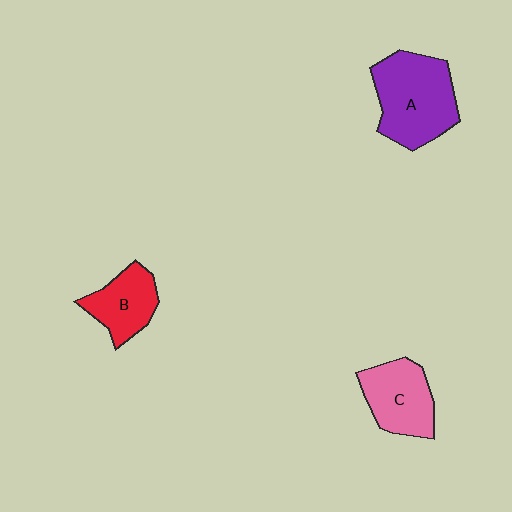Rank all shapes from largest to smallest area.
From largest to smallest: A (purple), C (pink), B (red).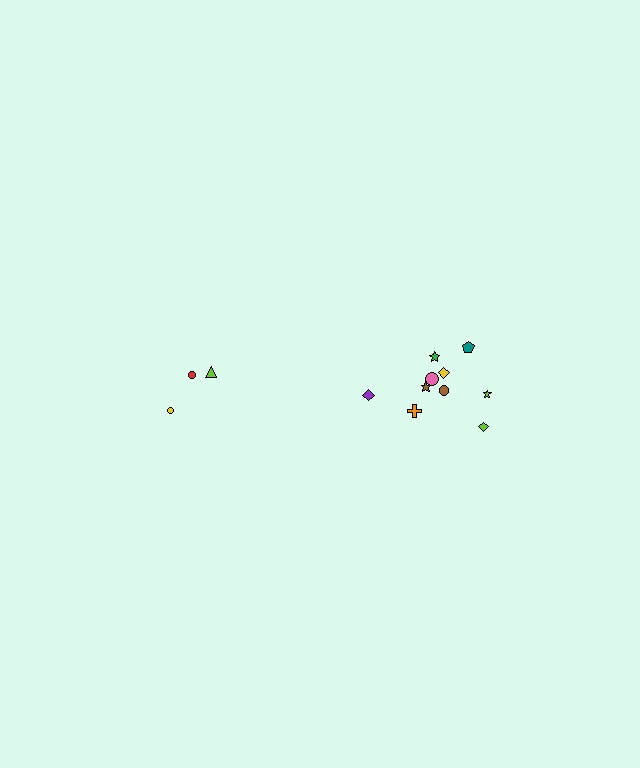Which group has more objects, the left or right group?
The right group.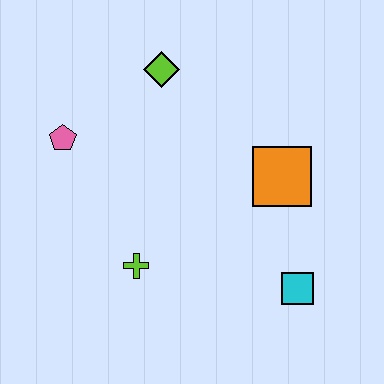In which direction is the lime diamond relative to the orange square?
The lime diamond is to the left of the orange square.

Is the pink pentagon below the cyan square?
No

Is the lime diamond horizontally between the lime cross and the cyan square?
Yes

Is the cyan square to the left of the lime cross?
No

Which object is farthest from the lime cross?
The lime diamond is farthest from the lime cross.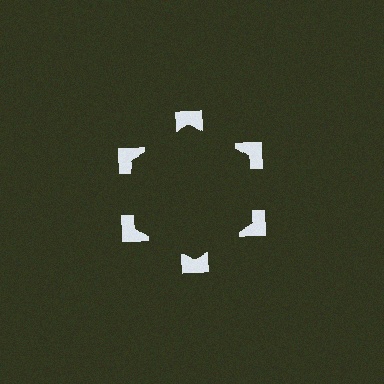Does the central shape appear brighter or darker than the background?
It typically appears slightly darker than the background, even though no actual brightness change is drawn.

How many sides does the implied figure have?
6 sides.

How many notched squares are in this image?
There are 6 — one at each vertex of the illusory hexagon.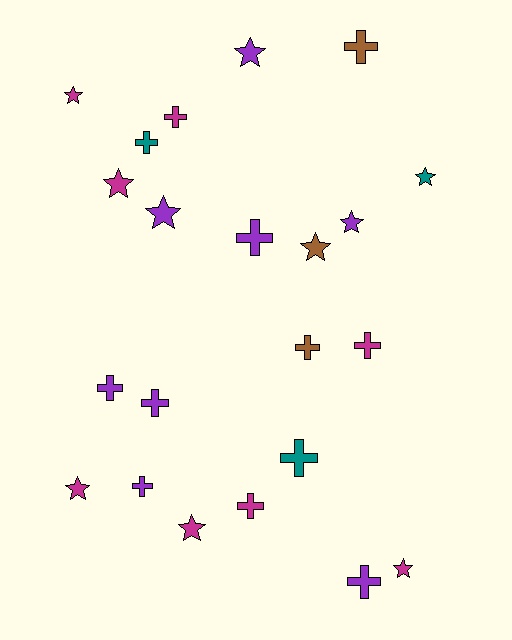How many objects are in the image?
There are 22 objects.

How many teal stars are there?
There is 1 teal star.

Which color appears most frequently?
Magenta, with 8 objects.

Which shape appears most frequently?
Cross, with 12 objects.